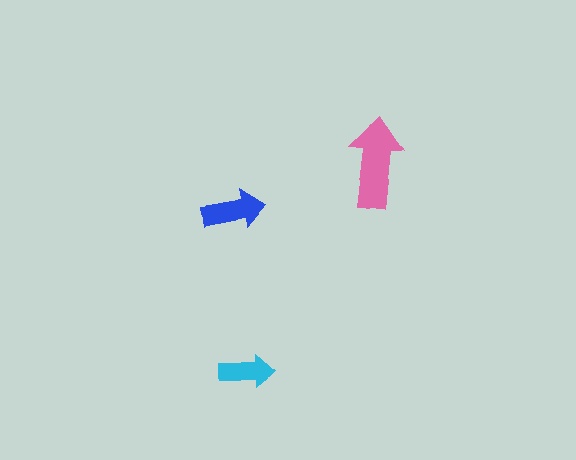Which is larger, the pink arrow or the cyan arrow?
The pink one.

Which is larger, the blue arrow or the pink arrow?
The pink one.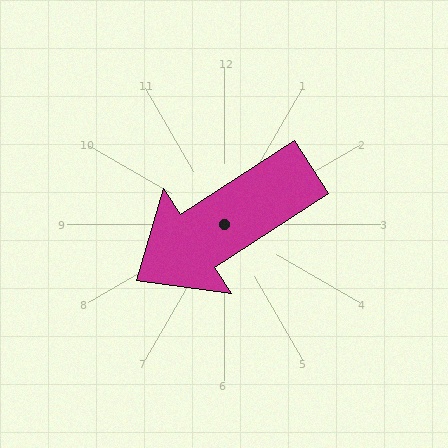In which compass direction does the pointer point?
Southwest.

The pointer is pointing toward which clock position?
Roughly 8 o'clock.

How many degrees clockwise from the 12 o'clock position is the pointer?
Approximately 237 degrees.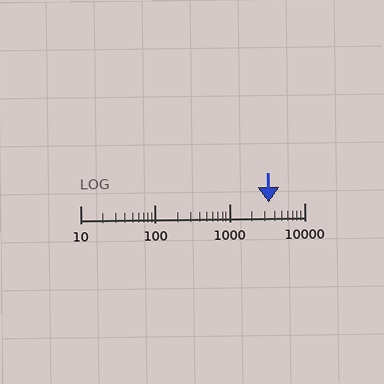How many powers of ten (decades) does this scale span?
The scale spans 3 decades, from 10 to 10000.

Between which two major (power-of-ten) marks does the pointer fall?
The pointer is between 1000 and 10000.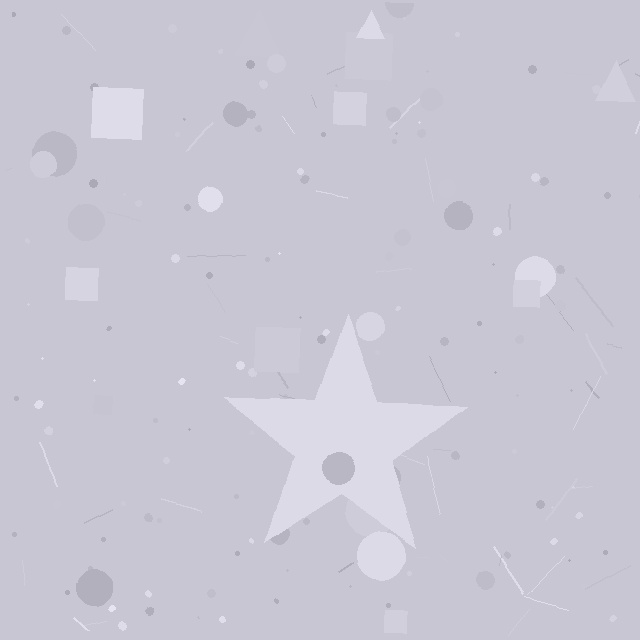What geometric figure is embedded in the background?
A star is embedded in the background.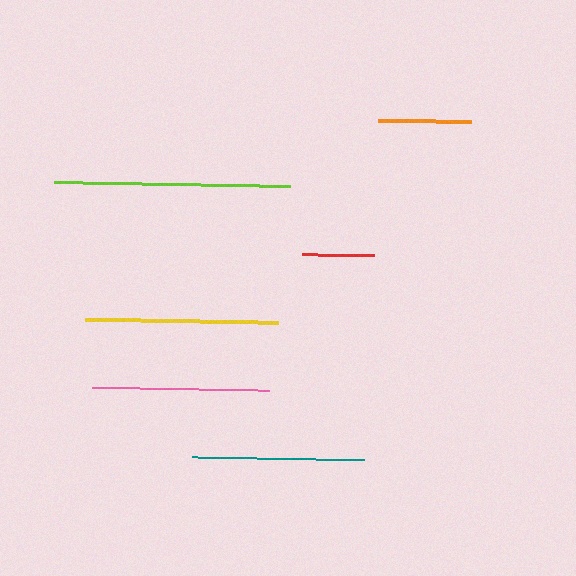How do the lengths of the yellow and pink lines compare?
The yellow and pink lines are approximately the same length.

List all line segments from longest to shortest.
From longest to shortest: lime, yellow, pink, teal, orange, red.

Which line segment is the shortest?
The red line is the shortest at approximately 72 pixels.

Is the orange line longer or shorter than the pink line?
The pink line is longer than the orange line.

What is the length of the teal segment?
The teal segment is approximately 172 pixels long.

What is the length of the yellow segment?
The yellow segment is approximately 192 pixels long.